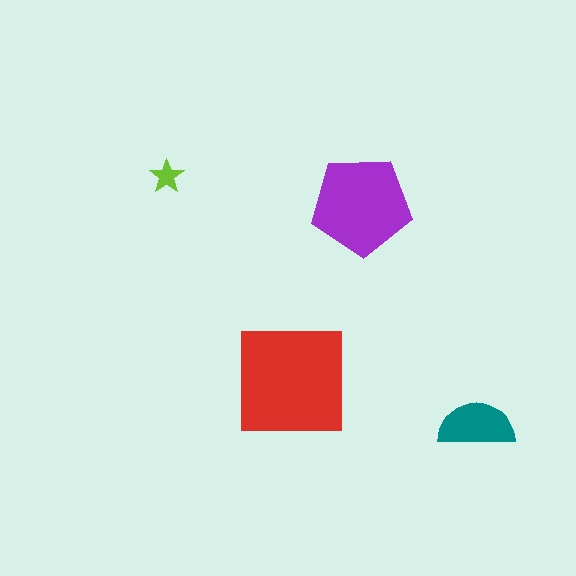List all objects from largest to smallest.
The red square, the purple pentagon, the teal semicircle, the lime star.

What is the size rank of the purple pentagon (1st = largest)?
2nd.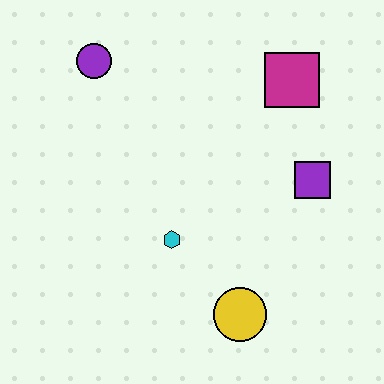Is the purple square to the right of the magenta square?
Yes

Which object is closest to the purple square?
The magenta square is closest to the purple square.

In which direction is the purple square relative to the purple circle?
The purple square is to the right of the purple circle.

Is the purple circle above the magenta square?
Yes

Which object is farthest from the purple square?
The purple circle is farthest from the purple square.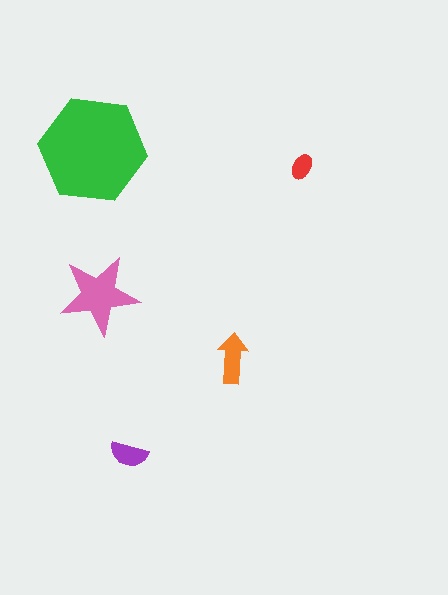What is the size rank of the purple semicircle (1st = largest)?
4th.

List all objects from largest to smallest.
The green hexagon, the pink star, the orange arrow, the purple semicircle, the red ellipse.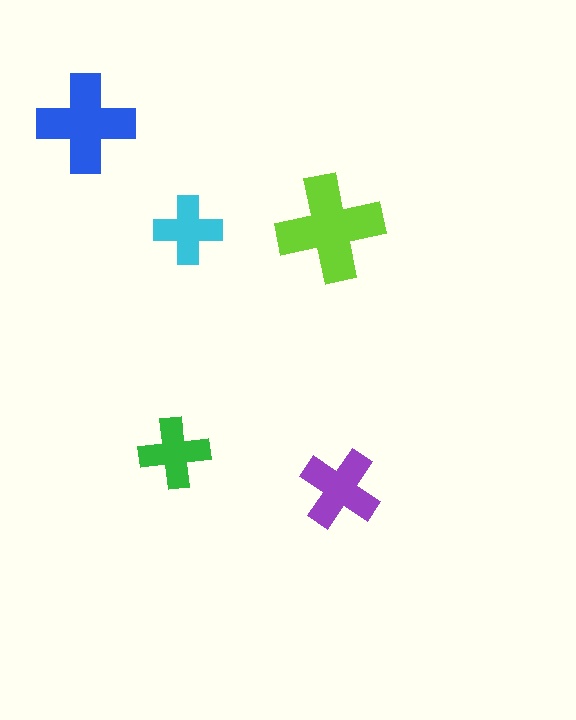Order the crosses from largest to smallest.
the lime one, the blue one, the purple one, the green one, the cyan one.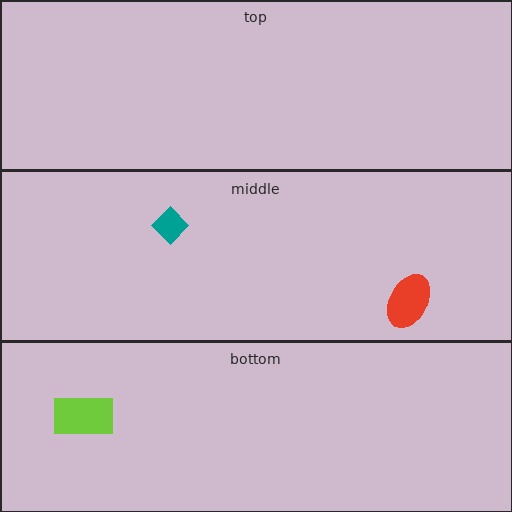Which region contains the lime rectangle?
The bottom region.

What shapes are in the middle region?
The teal diamond, the red ellipse.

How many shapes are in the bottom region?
1.